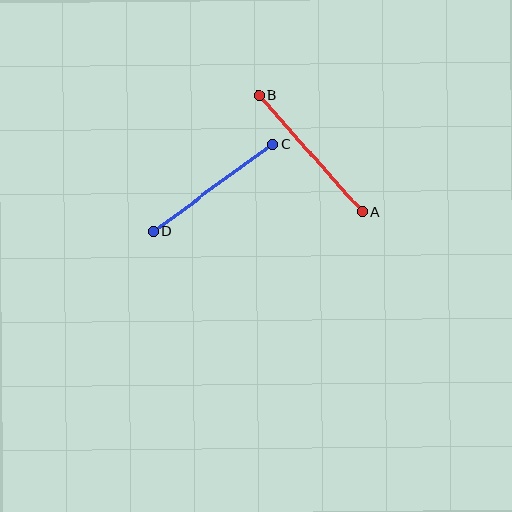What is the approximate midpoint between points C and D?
The midpoint is at approximately (213, 188) pixels.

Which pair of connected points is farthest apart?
Points A and B are farthest apart.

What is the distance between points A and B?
The distance is approximately 155 pixels.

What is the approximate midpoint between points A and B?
The midpoint is at approximately (310, 153) pixels.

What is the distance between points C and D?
The distance is approximately 148 pixels.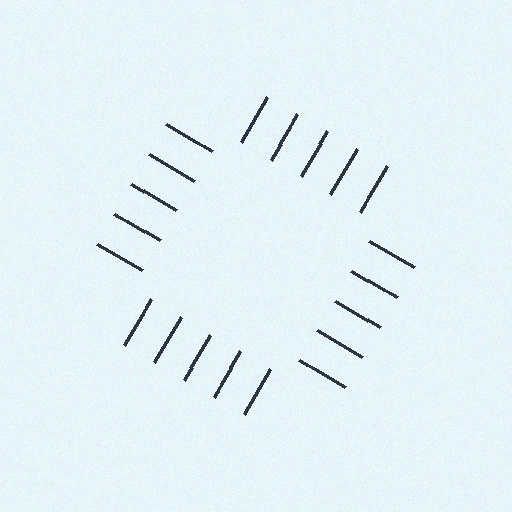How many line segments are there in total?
20 — 5 along each of the 4 edges.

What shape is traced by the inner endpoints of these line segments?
An illusory square — the line segments terminate on its edges but no continuous stroke is drawn.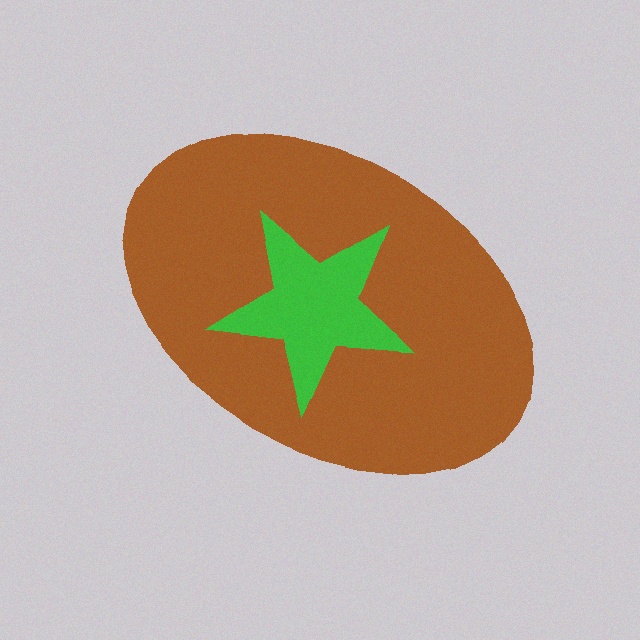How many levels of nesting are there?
2.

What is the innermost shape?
The green star.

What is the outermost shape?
The brown ellipse.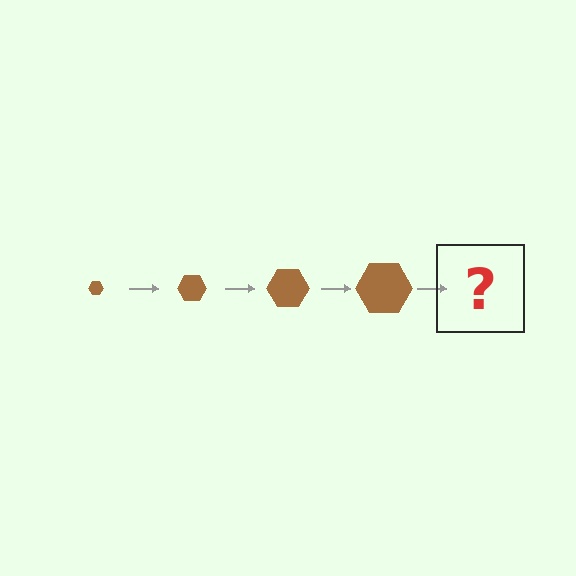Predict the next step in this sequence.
The next step is a brown hexagon, larger than the previous one.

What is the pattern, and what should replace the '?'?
The pattern is that the hexagon gets progressively larger each step. The '?' should be a brown hexagon, larger than the previous one.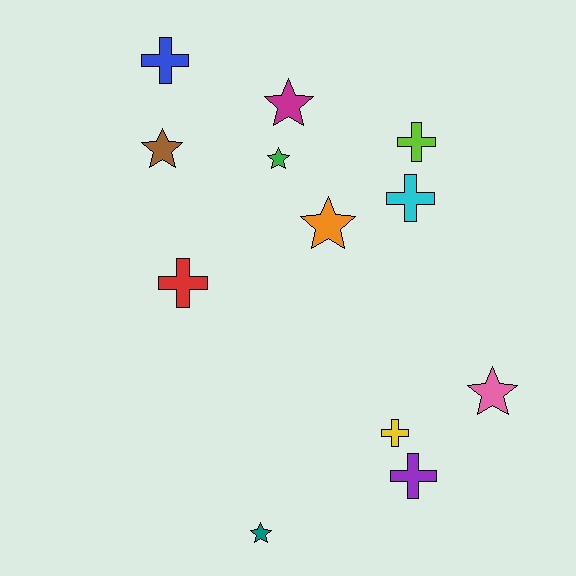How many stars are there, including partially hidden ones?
There are 6 stars.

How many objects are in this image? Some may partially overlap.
There are 12 objects.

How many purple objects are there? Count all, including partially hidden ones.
There is 1 purple object.